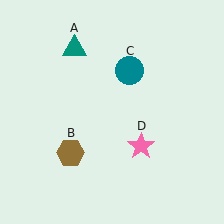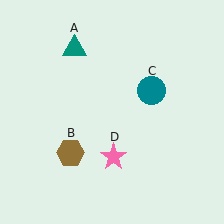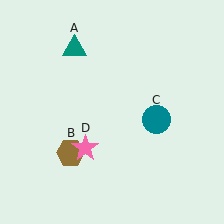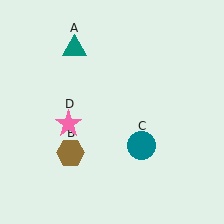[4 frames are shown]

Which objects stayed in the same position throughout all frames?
Teal triangle (object A) and brown hexagon (object B) remained stationary.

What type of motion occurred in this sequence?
The teal circle (object C), pink star (object D) rotated clockwise around the center of the scene.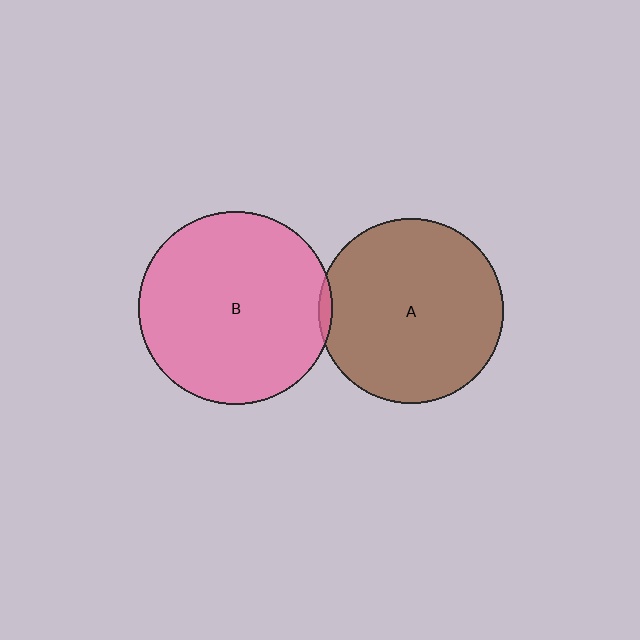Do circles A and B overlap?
Yes.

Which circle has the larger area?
Circle B (pink).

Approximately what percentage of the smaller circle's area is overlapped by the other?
Approximately 5%.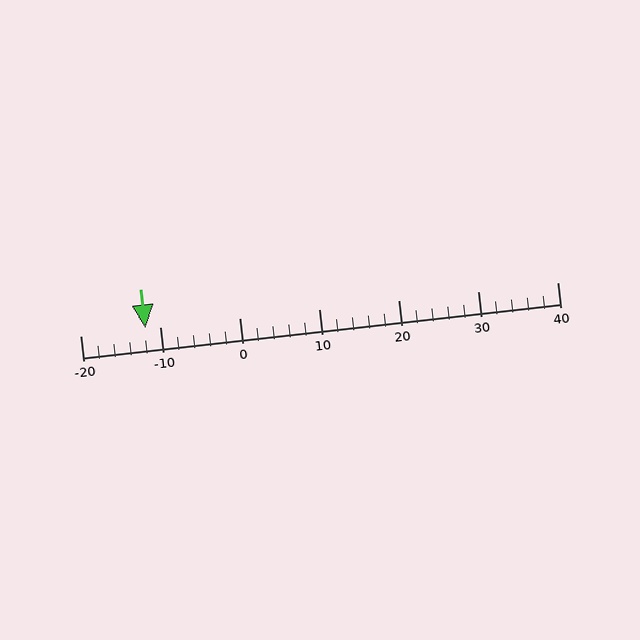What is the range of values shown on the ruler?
The ruler shows values from -20 to 40.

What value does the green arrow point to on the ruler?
The green arrow points to approximately -12.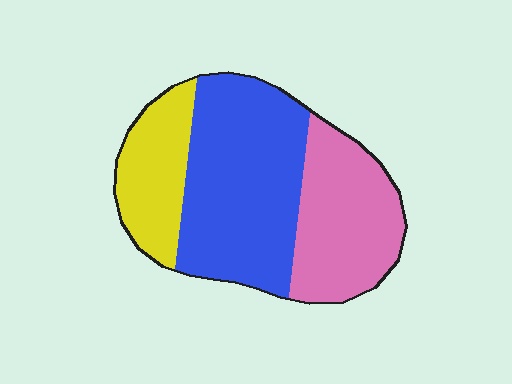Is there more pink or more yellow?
Pink.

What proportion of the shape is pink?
Pink takes up about one third (1/3) of the shape.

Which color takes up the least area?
Yellow, at roughly 20%.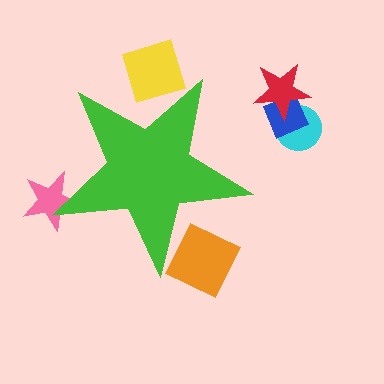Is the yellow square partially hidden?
Yes, the yellow square is partially hidden behind the green star.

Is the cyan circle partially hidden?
No, the cyan circle is fully visible.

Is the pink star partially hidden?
Yes, the pink star is partially hidden behind the green star.